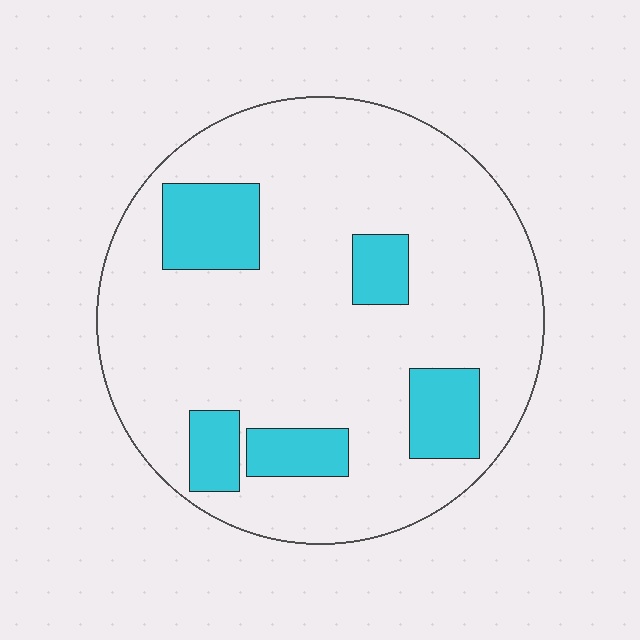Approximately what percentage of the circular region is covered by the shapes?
Approximately 20%.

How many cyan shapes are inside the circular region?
5.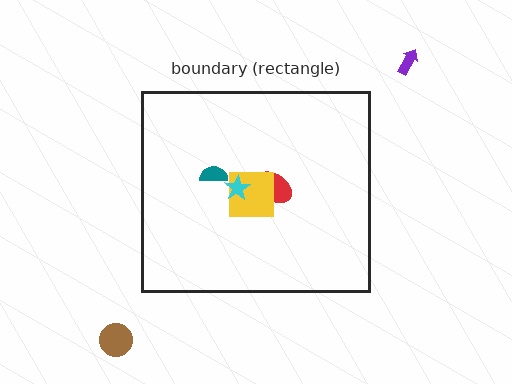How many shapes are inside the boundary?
5 inside, 2 outside.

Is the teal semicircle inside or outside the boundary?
Inside.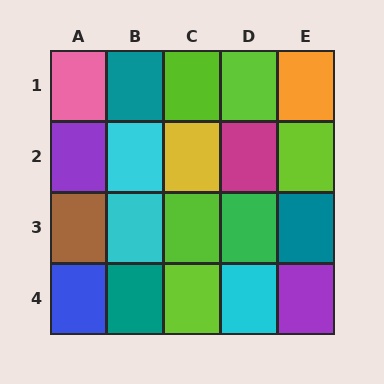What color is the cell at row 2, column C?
Yellow.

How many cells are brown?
1 cell is brown.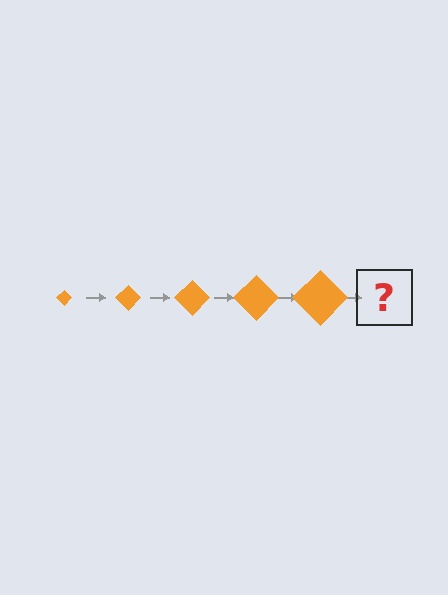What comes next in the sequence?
The next element should be an orange diamond, larger than the previous one.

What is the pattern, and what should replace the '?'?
The pattern is that the diamond gets progressively larger each step. The '?' should be an orange diamond, larger than the previous one.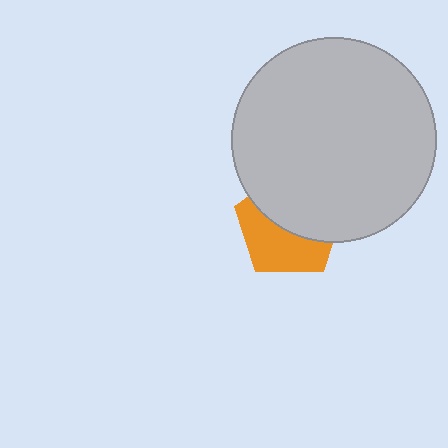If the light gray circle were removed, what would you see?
You would see the complete orange pentagon.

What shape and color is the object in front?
The object in front is a light gray circle.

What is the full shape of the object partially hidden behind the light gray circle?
The partially hidden object is an orange pentagon.